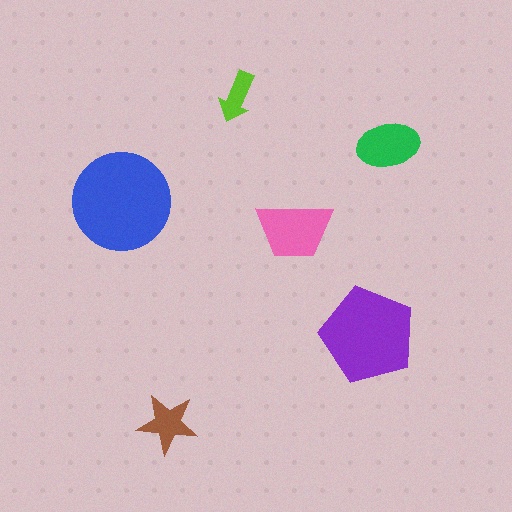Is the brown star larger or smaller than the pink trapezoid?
Smaller.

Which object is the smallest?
The lime arrow.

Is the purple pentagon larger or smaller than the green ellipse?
Larger.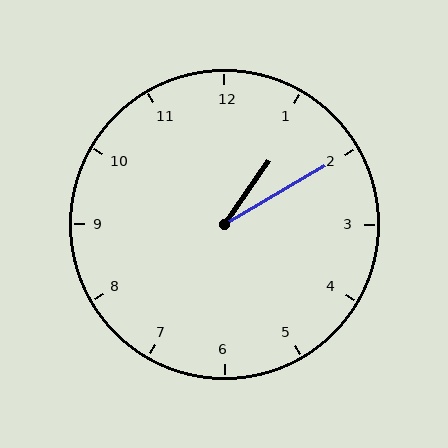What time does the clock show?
1:10.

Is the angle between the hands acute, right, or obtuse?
It is acute.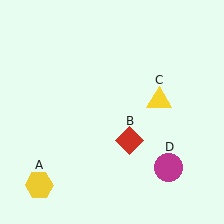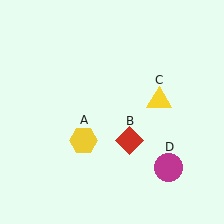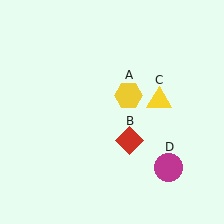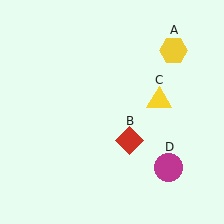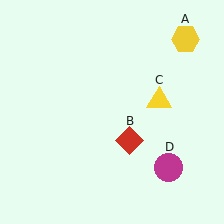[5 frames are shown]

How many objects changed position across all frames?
1 object changed position: yellow hexagon (object A).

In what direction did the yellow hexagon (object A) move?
The yellow hexagon (object A) moved up and to the right.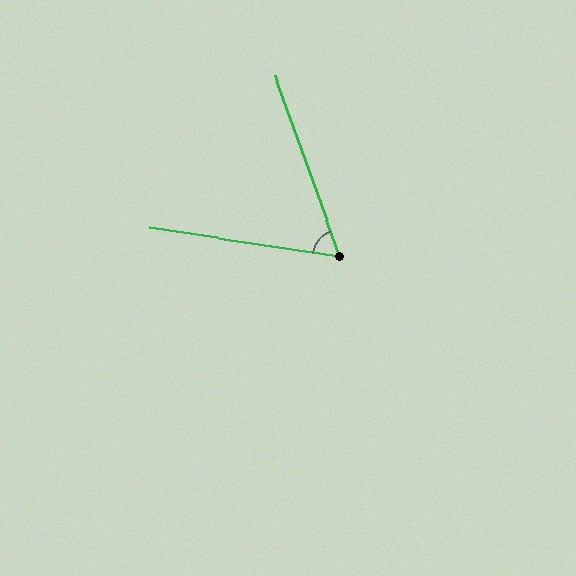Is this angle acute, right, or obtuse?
It is acute.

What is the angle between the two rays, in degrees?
Approximately 62 degrees.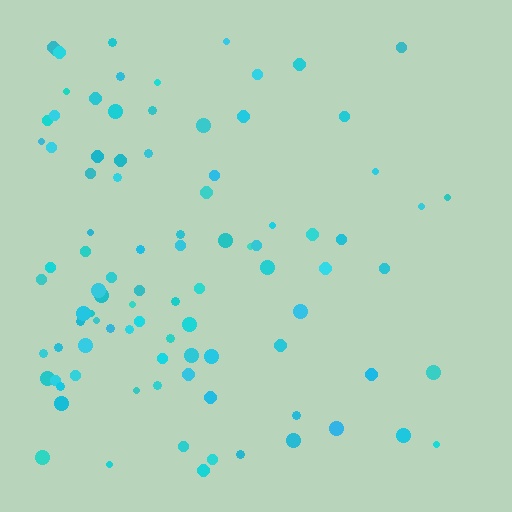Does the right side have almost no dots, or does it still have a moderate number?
Still a moderate number, just noticeably fewer than the left.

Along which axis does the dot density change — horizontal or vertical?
Horizontal.